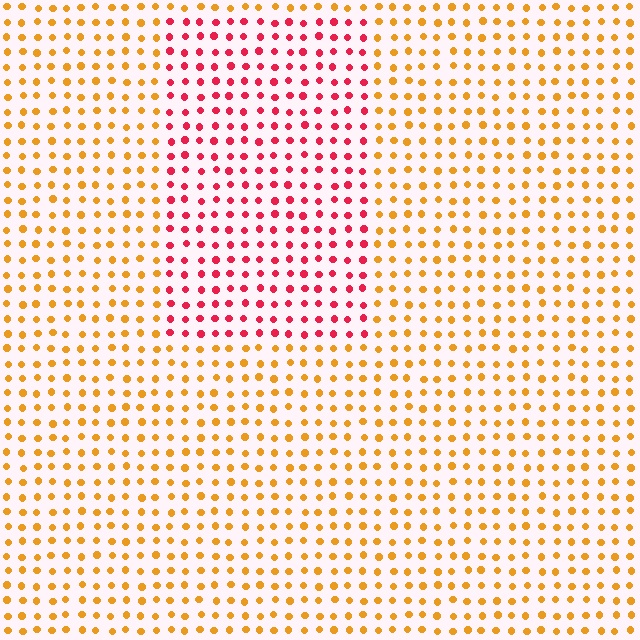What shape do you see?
I see a rectangle.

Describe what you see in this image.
The image is filled with small orange elements in a uniform arrangement. A rectangle-shaped region is visible where the elements are tinted to a slightly different hue, forming a subtle color boundary.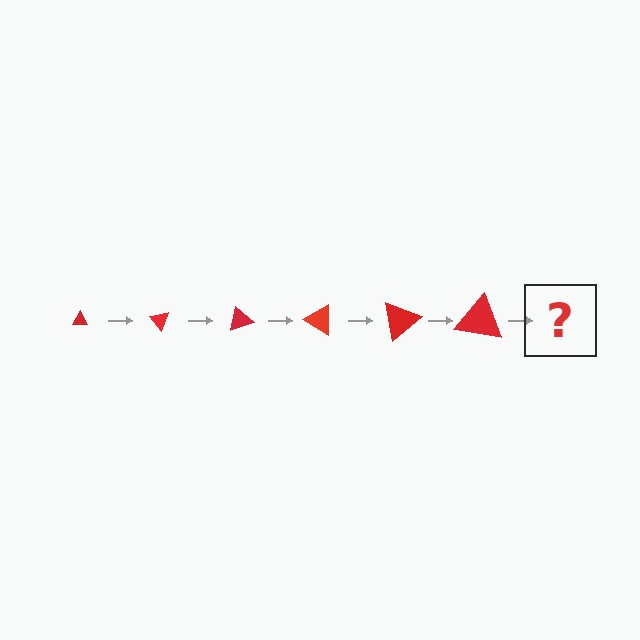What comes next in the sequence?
The next element should be a triangle, larger than the previous one and rotated 300 degrees from the start.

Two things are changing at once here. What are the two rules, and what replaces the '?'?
The two rules are that the triangle grows larger each step and it rotates 50 degrees each step. The '?' should be a triangle, larger than the previous one and rotated 300 degrees from the start.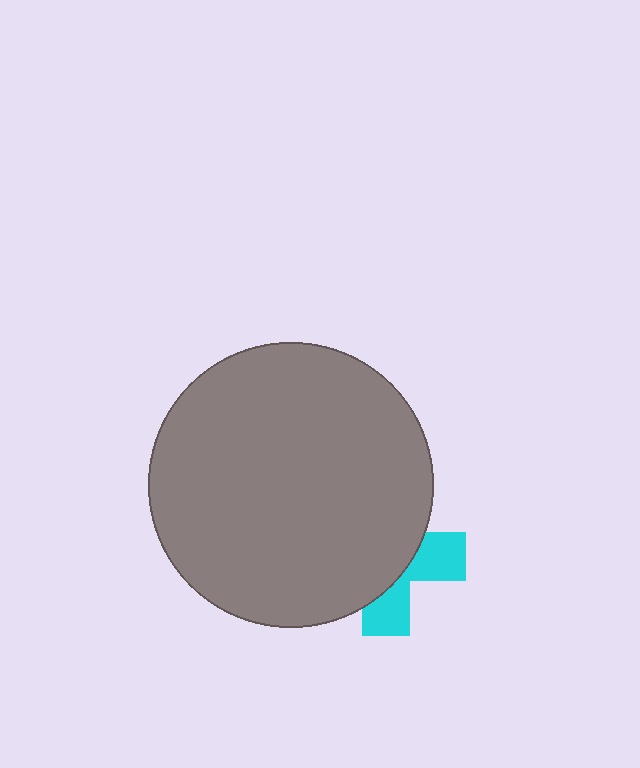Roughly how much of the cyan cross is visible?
A small part of it is visible (roughly 35%).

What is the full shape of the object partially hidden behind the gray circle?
The partially hidden object is a cyan cross.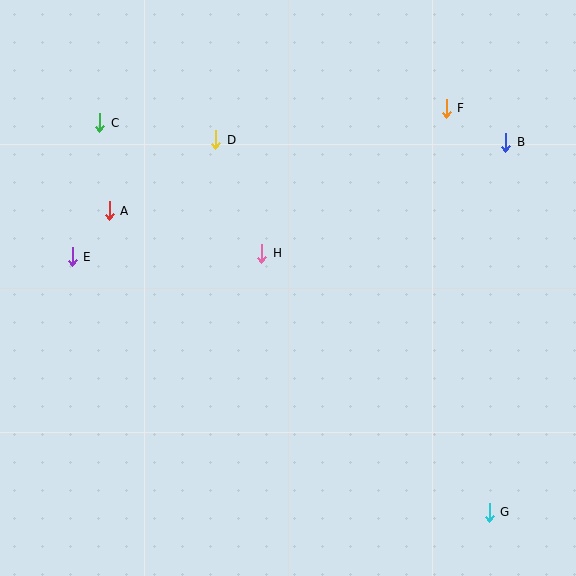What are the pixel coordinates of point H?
Point H is at (262, 253).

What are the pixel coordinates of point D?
Point D is at (216, 140).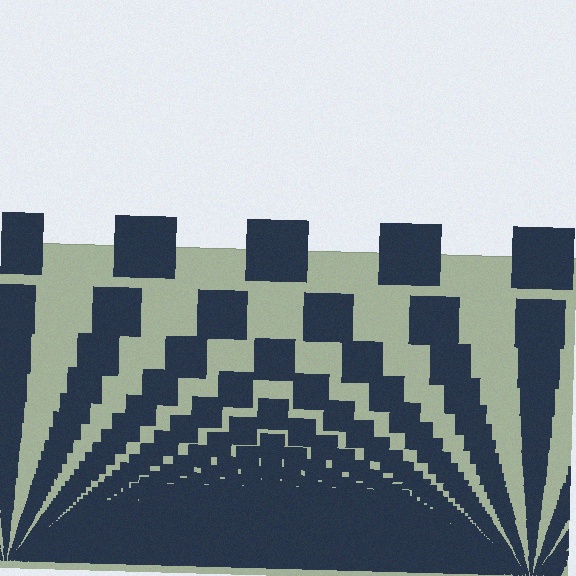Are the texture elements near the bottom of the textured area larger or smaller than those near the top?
Smaller. The gradient is inverted — elements near the bottom are smaller and denser.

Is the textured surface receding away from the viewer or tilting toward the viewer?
The surface appears to tilt toward the viewer. Texture elements get larger and sparser toward the top.